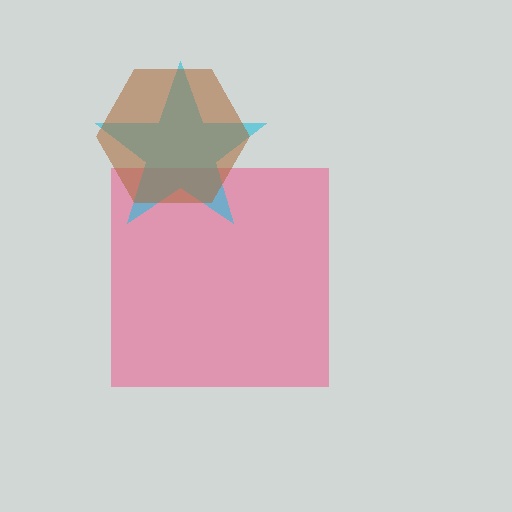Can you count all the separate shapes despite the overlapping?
Yes, there are 3 separate shapes.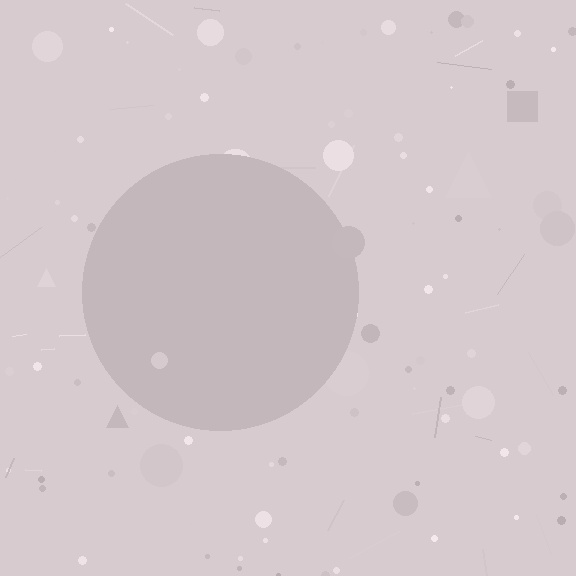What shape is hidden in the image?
A circle is hidden in the image.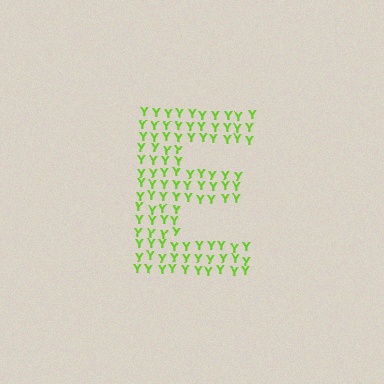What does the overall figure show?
The overall figure shows the letter E.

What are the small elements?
The small elements are letter Y's.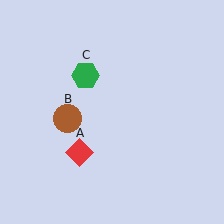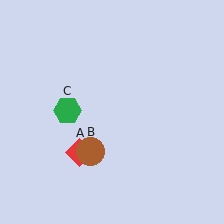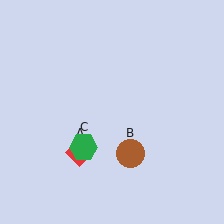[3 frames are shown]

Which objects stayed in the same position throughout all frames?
Red diamond (object A) remained stationary.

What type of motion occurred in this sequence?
The brown circle (object B), green hexagon (object C) rotated counterclockwise around the center of the scene.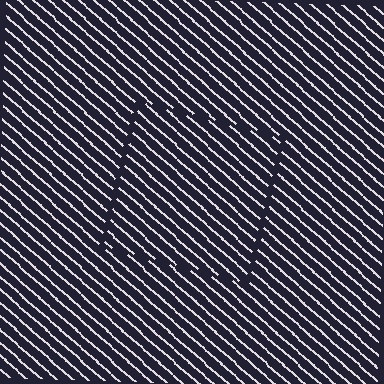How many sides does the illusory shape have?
4 sides — the line-ends trace a square.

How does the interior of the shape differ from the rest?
The interior of the shape contains the same grating, shifted by half a period — the contour is defined by the phase discontinuity where line-ends from the inner and outer gratings abut.